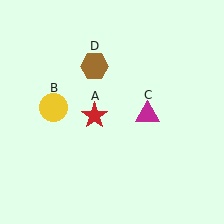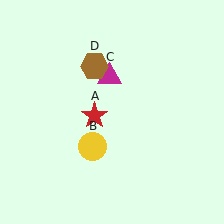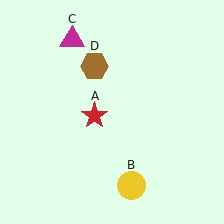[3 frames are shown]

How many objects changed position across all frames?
2 objects changed position: yellow circle (object B), magenta triangle (object C).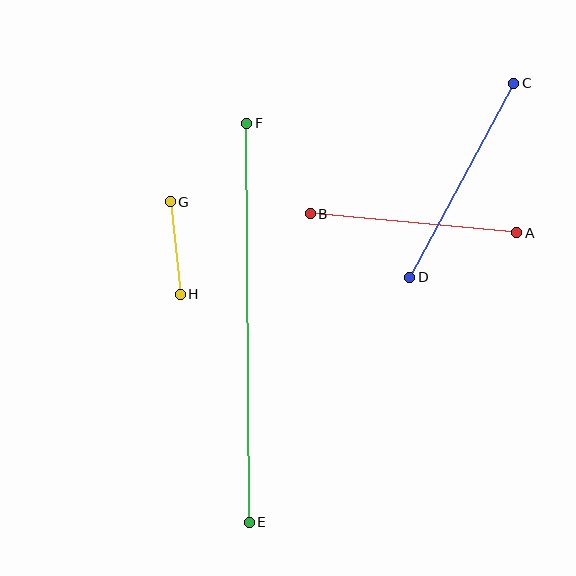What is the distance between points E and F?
The distance is approximately 399 pixels.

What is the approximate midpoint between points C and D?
The midpoint is at approximately (462, 180) pixels.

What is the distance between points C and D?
The distance is approximately 220 pixels.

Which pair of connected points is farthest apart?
Points E and F are farthest apart.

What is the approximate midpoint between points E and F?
The midpoint is at approximately (248, 323) pixels.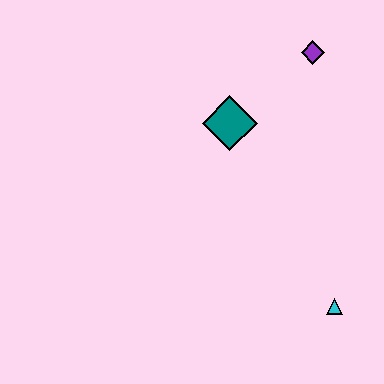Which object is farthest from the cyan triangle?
The purple diamond is farthest from the cyan triangle.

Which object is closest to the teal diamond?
The purple diamond is closest to the teal diamond.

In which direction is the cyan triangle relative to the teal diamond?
The cyan triangle is below the teal diamond.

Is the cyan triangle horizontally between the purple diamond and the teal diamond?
No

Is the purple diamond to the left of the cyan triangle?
Yes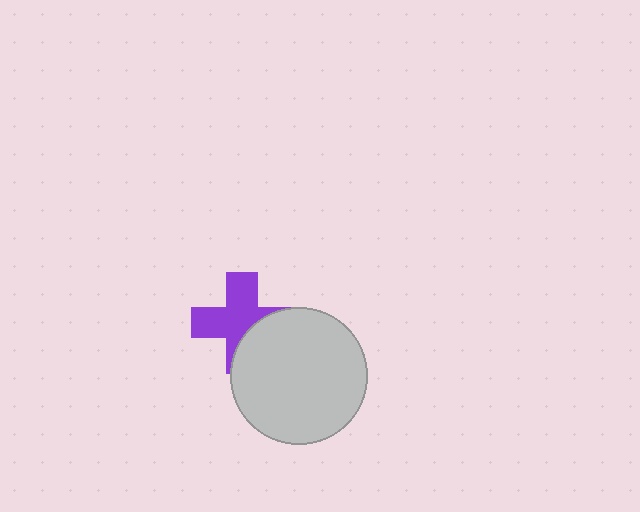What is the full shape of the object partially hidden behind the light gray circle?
The partially hidden object is a purple cross.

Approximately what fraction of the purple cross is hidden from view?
Roughly 35% of the purple cross is hidden behind the light gray circle.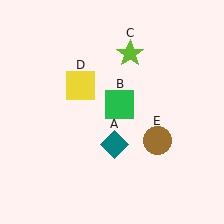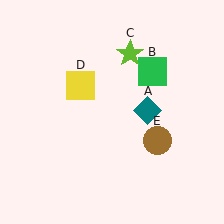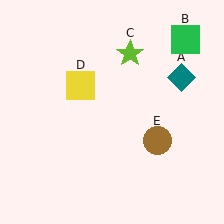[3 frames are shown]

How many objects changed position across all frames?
2 objects changed position: teal diamond (object A), green square (object B).